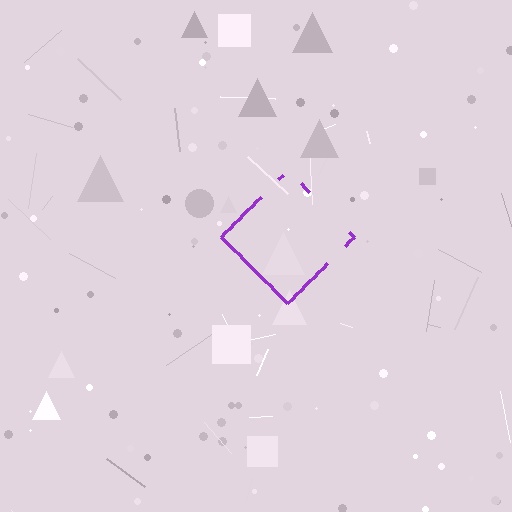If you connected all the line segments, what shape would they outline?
They would outline a diamond.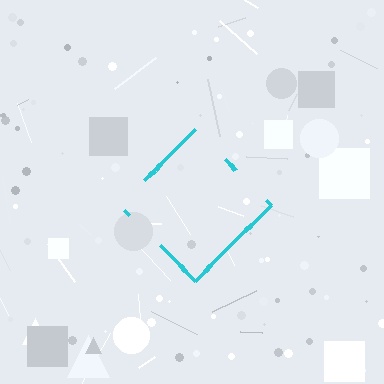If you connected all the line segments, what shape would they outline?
They would outline a diamond.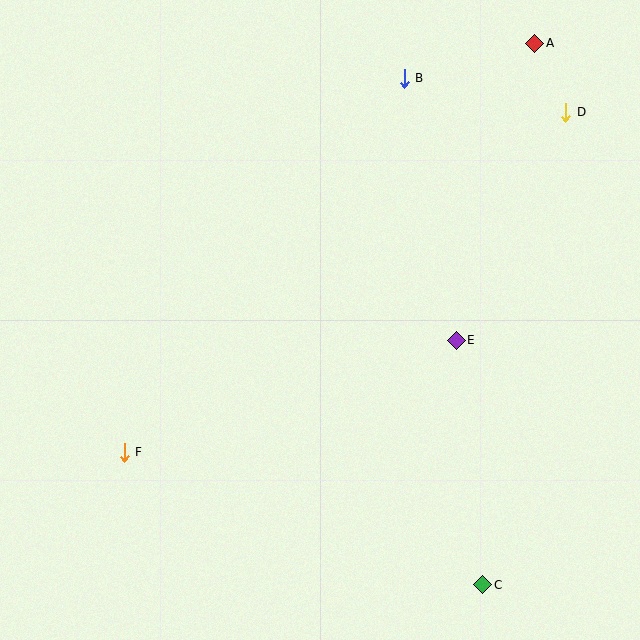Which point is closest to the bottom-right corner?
Point C is closest to the bottom-right corner.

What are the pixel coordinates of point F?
Point F is at (124, 452).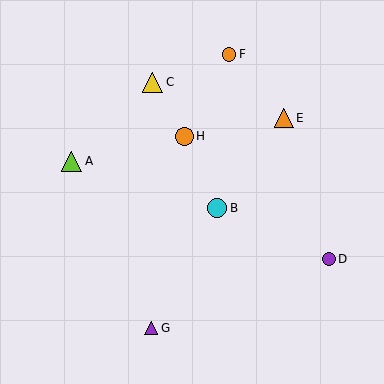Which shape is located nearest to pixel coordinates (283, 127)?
The orange triangle (labeled E) at (284, 118) is nearest to that location.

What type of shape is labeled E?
Shape E is an orange triangle.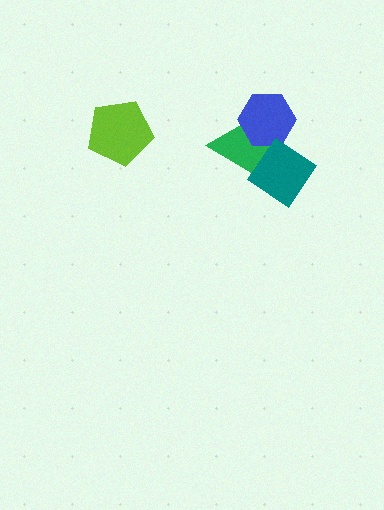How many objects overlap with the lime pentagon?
0 objects overlap with the lime pentagon.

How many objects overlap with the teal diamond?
2 objects overlap with the teal diamond.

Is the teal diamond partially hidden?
No, no other shape covers it.